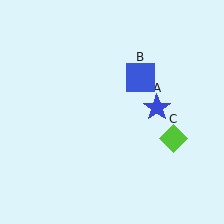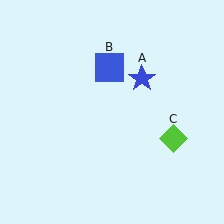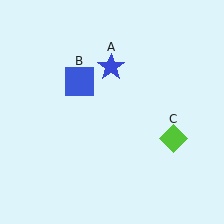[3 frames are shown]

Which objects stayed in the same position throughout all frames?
Lime diamond (object C) remained stationary.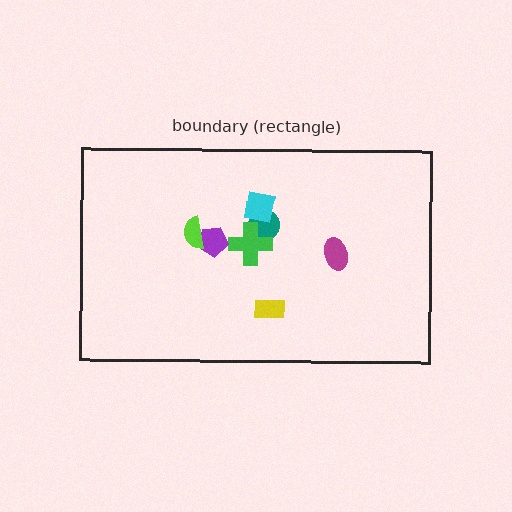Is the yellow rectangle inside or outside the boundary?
Inside.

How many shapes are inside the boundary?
7 inside, 0 outside.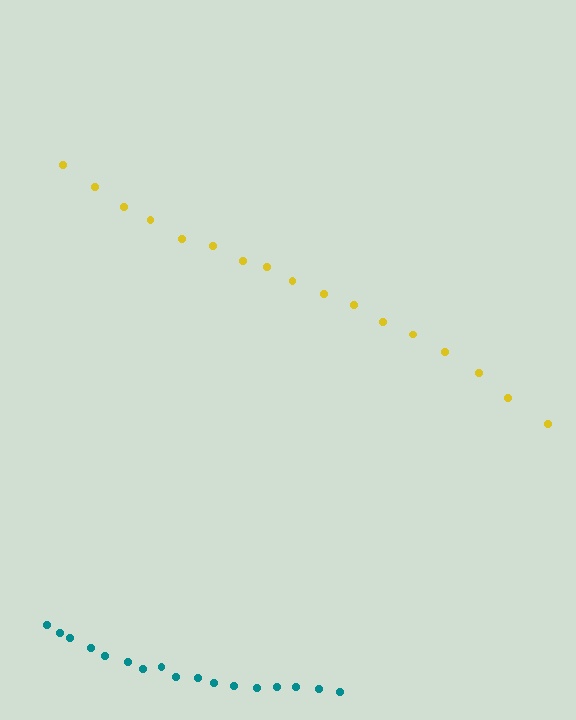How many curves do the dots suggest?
There are 2 distinct paths.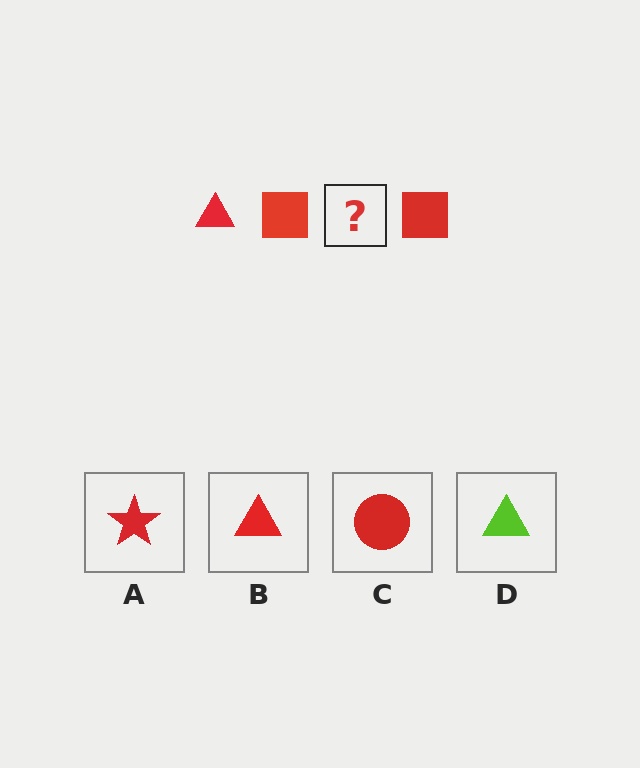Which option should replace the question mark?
Option B.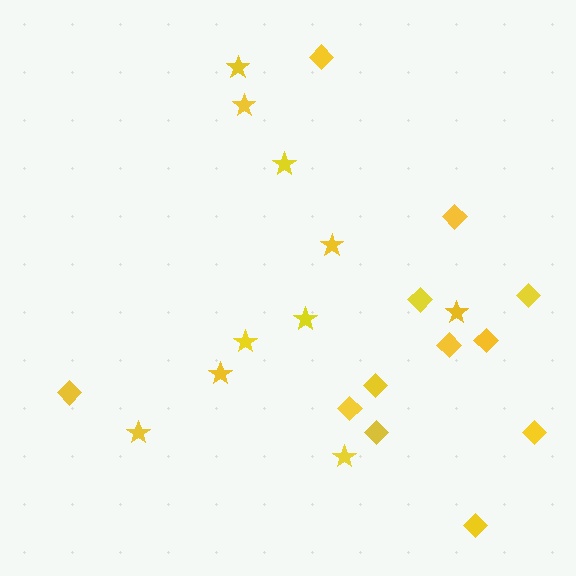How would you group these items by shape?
There are 2 groups: one group of stars (10) and one group of diamonds (12).